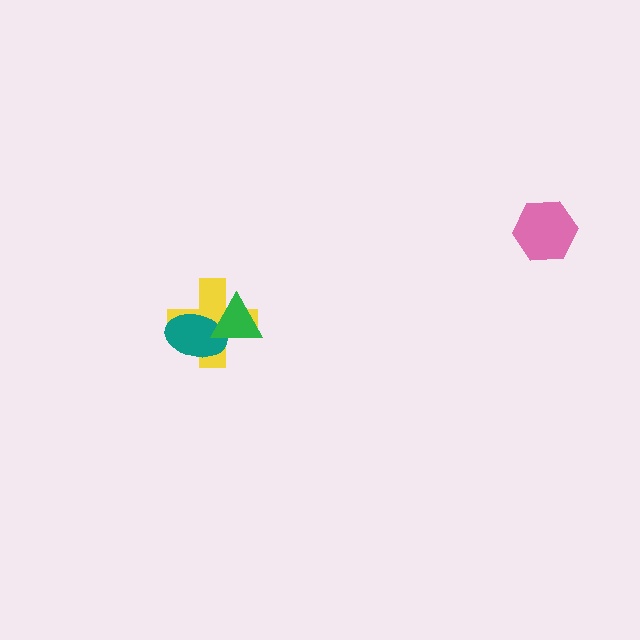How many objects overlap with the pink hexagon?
0 objects overlap with the pink hexagon.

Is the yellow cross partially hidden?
Yes, it is partially covered by another shape.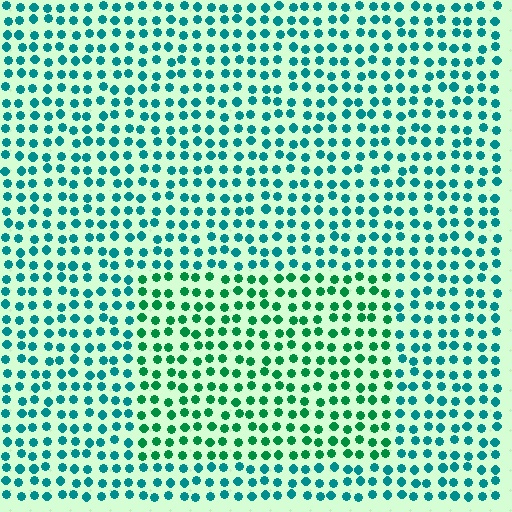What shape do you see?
I see a rectangle.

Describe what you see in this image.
The image is filled with small teal elements in a uniform arrangement. A rectangle-shaped region is visible where the elements are tinted to a slightly different hue, forming a subtle color boundary.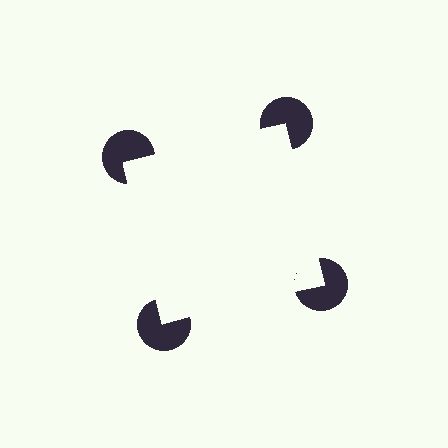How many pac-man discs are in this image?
There are 4 — one at each vertex of the illusory square.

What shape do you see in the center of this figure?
An illusory square — its edges are inferred from the aligned wedge cuts in the pac-man discs, not physically drawn.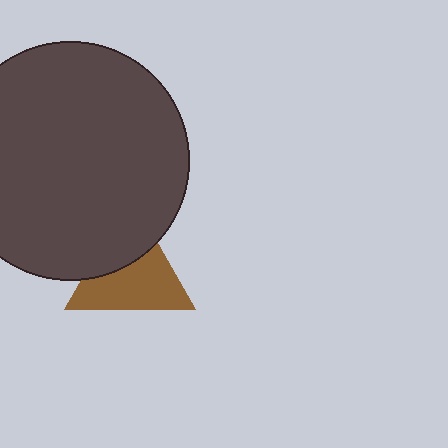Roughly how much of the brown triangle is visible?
About half of it is visible (roughly 63%).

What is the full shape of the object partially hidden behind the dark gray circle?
The partially hidden object is a brown triangle.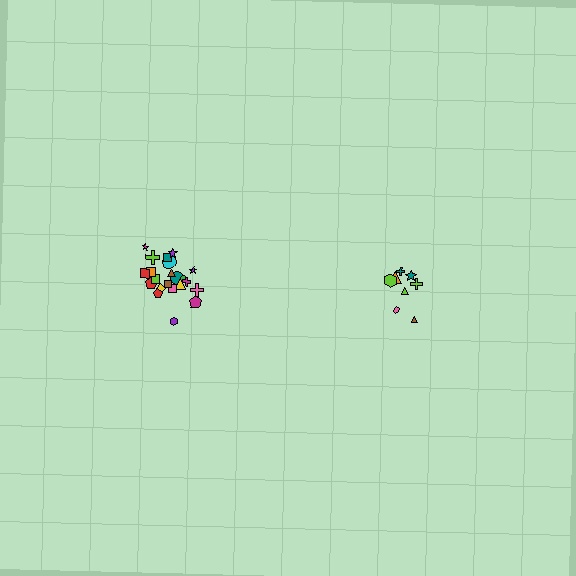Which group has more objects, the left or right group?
The left group.